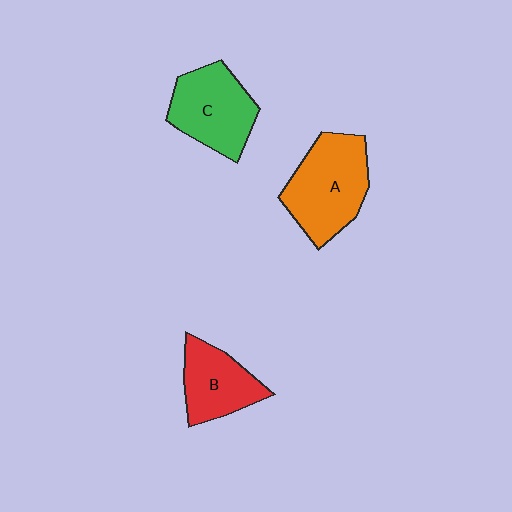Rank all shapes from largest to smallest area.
From largest to smallest: A (orange), C (green), B (red).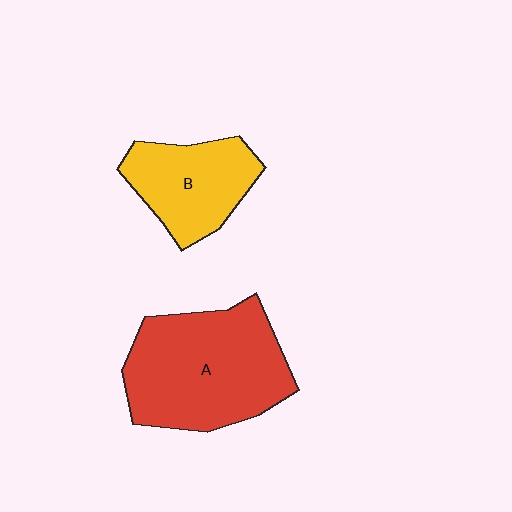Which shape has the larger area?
Shape A (red).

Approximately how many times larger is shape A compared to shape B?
Approximately 1.7 times.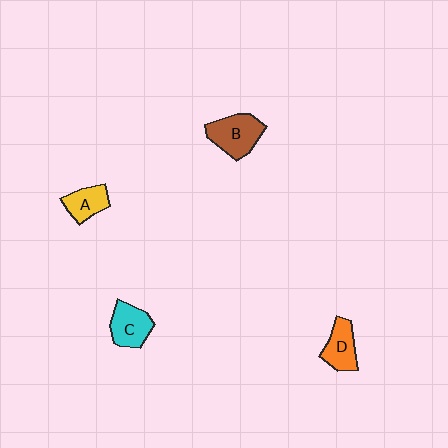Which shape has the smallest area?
Shape A (yellow).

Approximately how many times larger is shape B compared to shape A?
Approximately 1.5 times.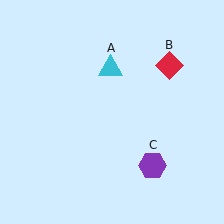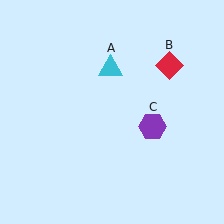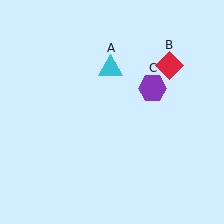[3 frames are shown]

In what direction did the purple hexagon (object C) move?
The purple hexagon (object C) moved up.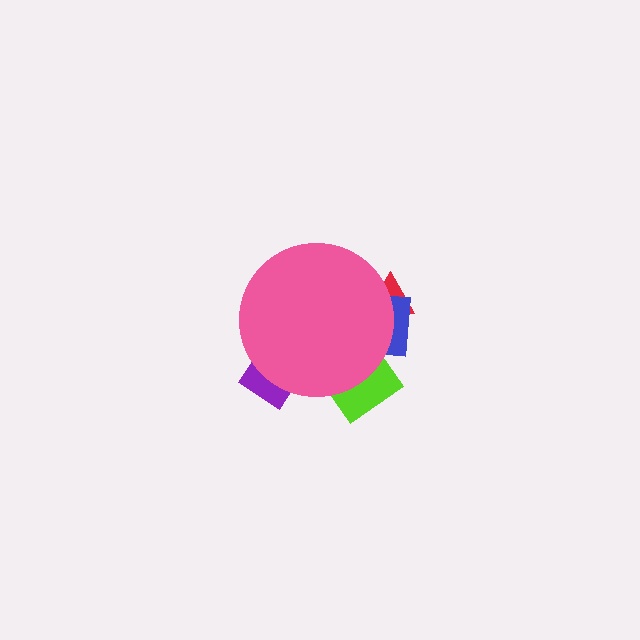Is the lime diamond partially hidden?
Yes, the lime diamond is partially hidden behind the pink circle.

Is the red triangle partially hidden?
Yes, the red triangle is partially hidden behind the pink circle.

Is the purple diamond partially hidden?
Yes, the purple diamond is partially hidden behind the pink circle.